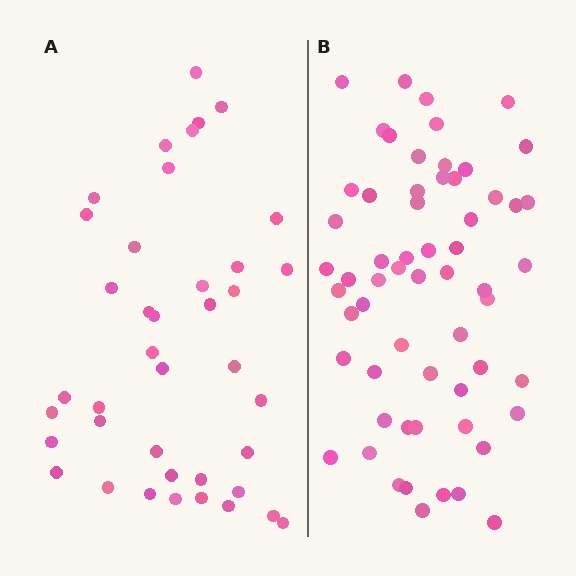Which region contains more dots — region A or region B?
Region B (the right region) has more dots.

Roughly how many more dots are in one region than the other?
Region B has approximately 20 more dots than region A.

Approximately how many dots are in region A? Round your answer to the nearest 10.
About 40 dots.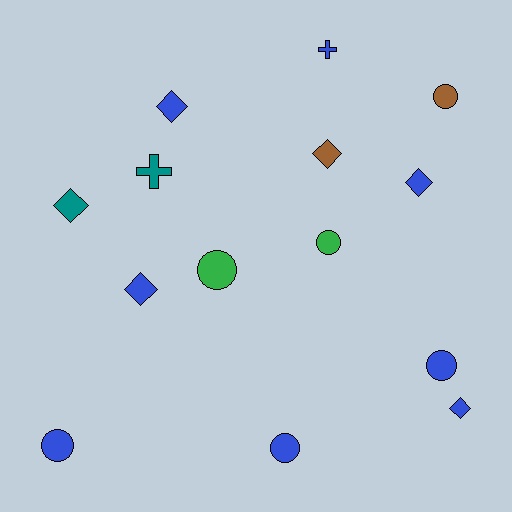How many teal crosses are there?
There is 1 teal cross.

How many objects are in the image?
There are 14 objects.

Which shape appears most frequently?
Circle, with 6 objects.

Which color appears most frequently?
Blue, with 8 objects.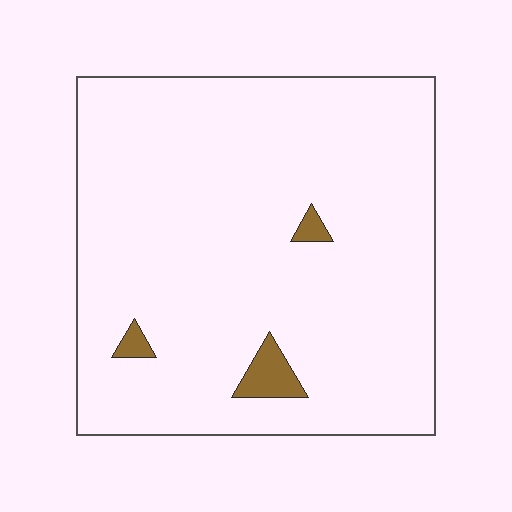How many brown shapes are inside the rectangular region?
3.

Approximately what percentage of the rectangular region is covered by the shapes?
Approximately 5%.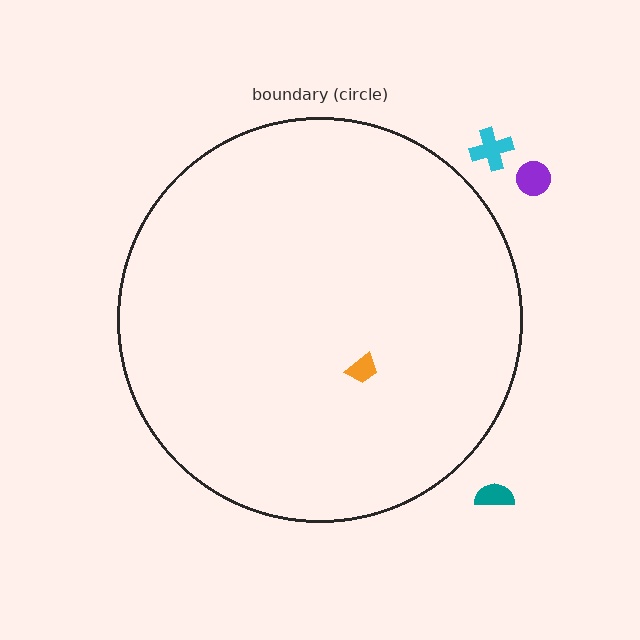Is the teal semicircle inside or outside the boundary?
Outside.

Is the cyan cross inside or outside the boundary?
Outside.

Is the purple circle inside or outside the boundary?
Outside.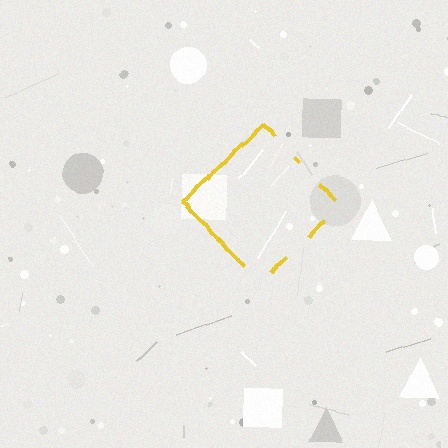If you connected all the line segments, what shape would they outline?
They would outline a diamond.